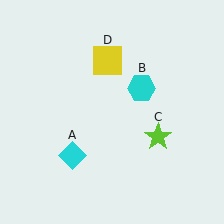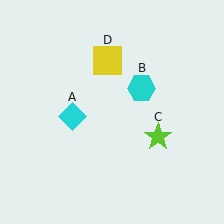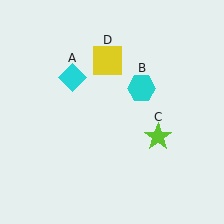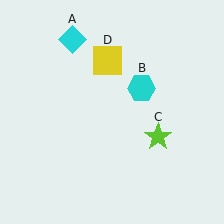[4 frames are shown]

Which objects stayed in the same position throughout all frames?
Cyan hexagon (object B) and lime star (object C) and yellow square (object D) remained stationary.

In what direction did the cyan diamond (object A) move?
The cyan diamond (object A) moved up.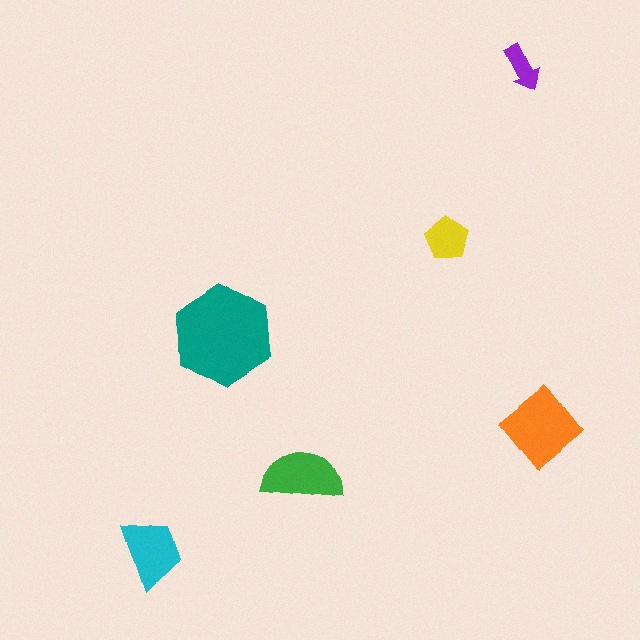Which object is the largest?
The teal hexagon.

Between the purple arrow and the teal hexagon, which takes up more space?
The teal hexagon.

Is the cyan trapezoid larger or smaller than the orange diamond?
Smaller.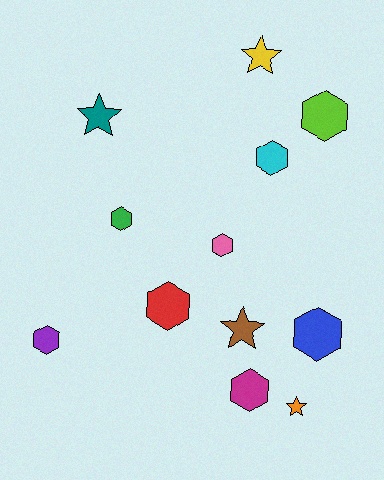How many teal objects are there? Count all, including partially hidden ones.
There is 1 teal object.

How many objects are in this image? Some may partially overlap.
There are 12 objects.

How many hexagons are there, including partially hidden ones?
There are 8 hexagons.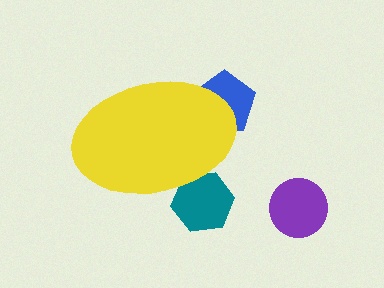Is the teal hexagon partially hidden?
Yes, the teal hexagon is partially hidden behind the yellow ellipse.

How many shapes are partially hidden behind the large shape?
2 shapes are partially hidden.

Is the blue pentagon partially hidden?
Yes, the blue pentagon is partially hidden behind the yellow ellipse.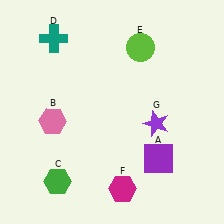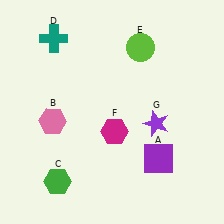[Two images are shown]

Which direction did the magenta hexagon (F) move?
The magenta hexagon (F) moved up.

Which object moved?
The magenta hexagon (F) moved up.